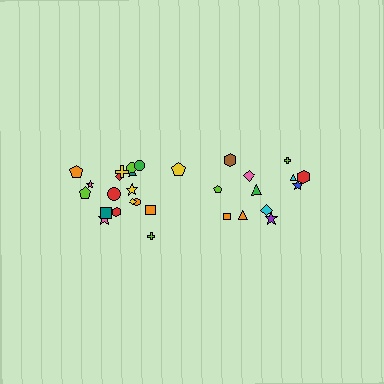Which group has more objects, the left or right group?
The left group.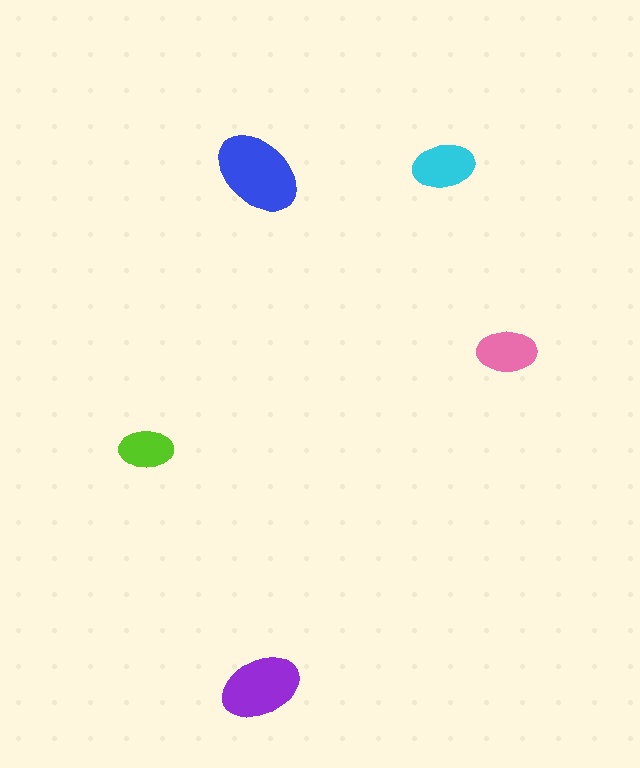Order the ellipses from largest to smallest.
the blue one, the purple one, the cyan one, the pink one, the lime one.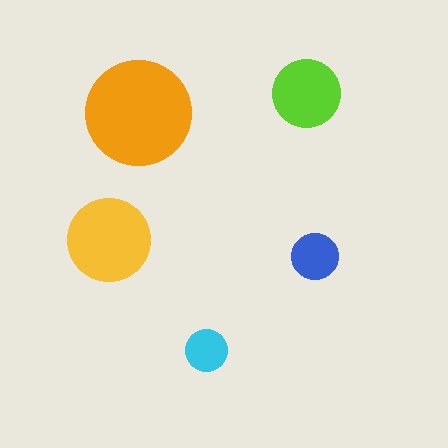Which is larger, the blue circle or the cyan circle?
The blue one.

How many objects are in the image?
There are 5 objects in the image.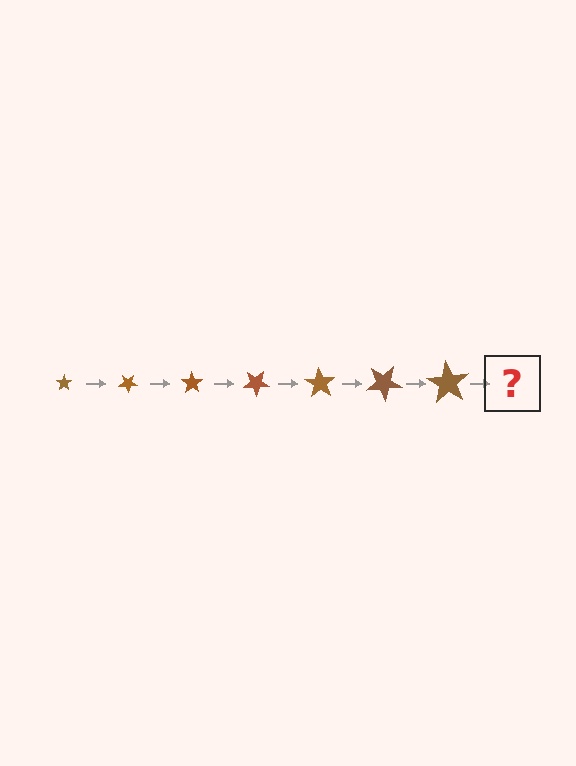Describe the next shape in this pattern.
It should be a star, larger than the previous one and rotated 245 degrees from the start.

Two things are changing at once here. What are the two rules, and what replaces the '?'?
The two rules are that the star grows larger each step and it rotates 35 degrees each step. The '?' should be a star, larger than the previous one and rotated 245 degrees from the start.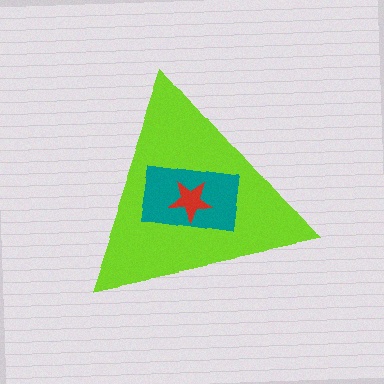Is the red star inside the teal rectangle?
Yes.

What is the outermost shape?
The lime triangle.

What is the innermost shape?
The red star.